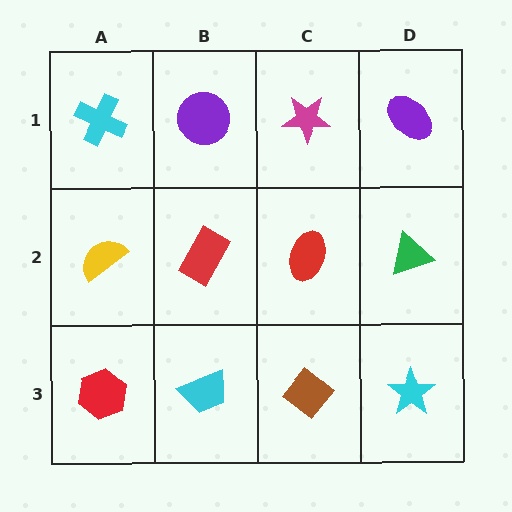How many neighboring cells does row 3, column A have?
2.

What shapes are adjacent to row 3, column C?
A red ellipse (row 2, column C), a cyan trapezoid (row 3, column B), a cyan star (row 3, column D).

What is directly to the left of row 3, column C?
A cyan trapezoid.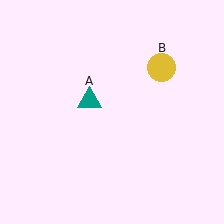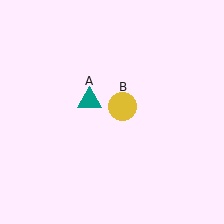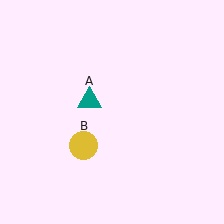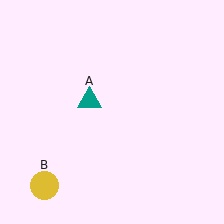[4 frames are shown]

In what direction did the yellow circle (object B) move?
The yellow circle (object B) moved down and to the left.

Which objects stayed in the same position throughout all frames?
Teal triangle (object A) remained stationary.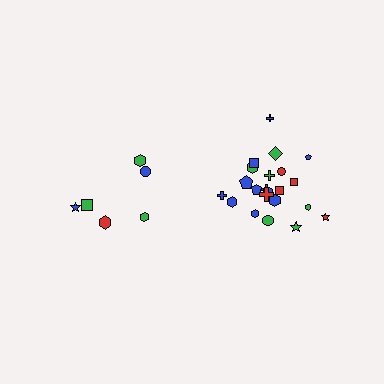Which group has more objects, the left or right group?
The right group.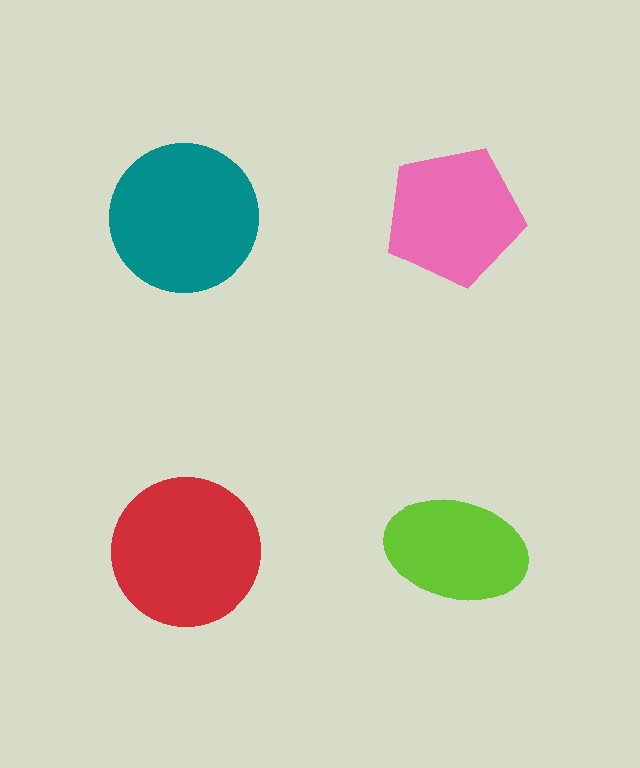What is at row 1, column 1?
A teal circle.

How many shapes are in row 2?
2 shapes.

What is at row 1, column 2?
A pink pentagon.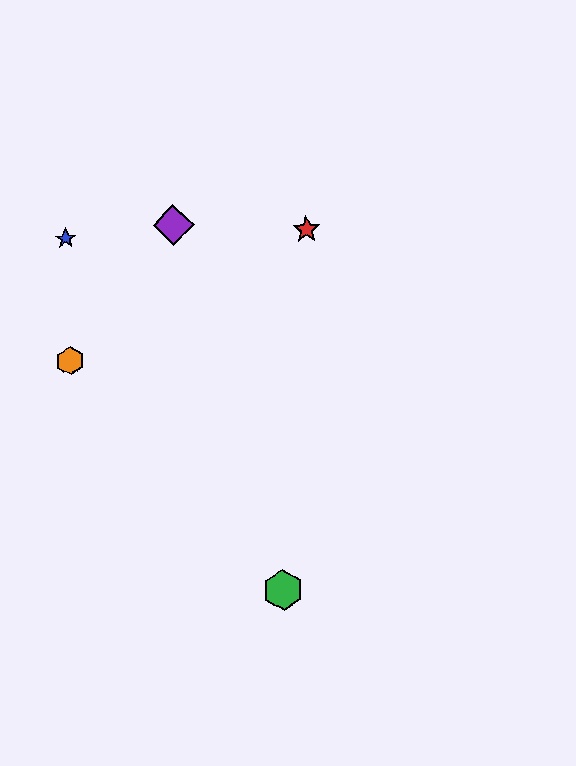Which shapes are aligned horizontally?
The yellow star, the orange hexagon are aligned horizontally.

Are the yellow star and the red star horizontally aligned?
No, the yellow star is at y≈361 and the red star is at y≈229.